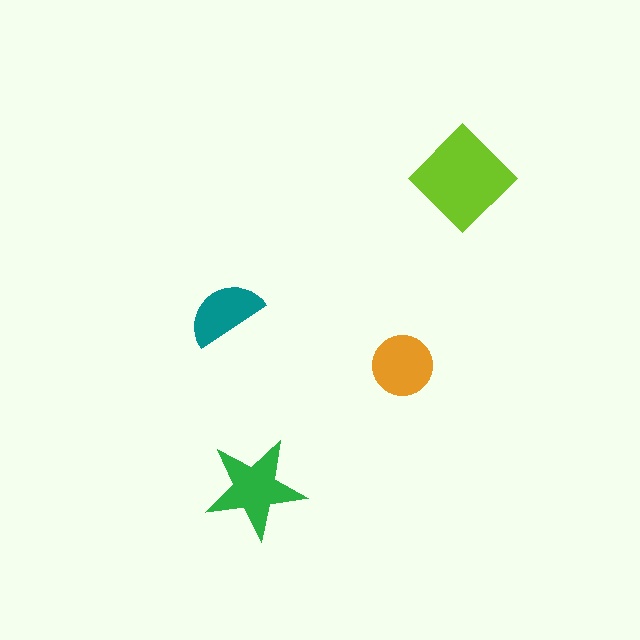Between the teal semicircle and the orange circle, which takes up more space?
The orange circle.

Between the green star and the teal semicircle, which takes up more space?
The green star.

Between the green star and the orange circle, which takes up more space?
The green star.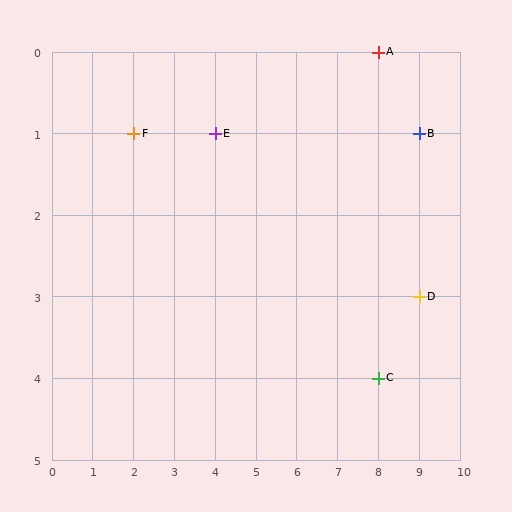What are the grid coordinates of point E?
Point E is at grid coordinates (4, 1).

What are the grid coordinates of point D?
Point D is at grid coordinates (9, 3).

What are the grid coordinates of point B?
Point B is at grid coordinates (9, 1).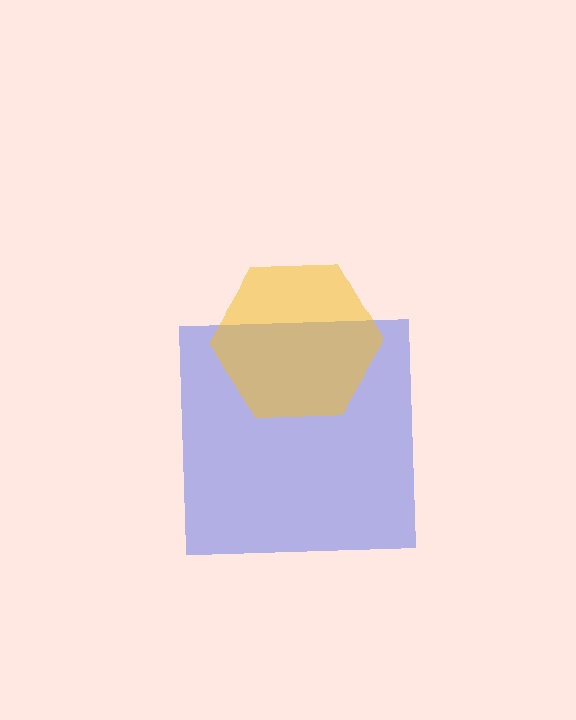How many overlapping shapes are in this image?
There are 2 overlapping shapes in the image.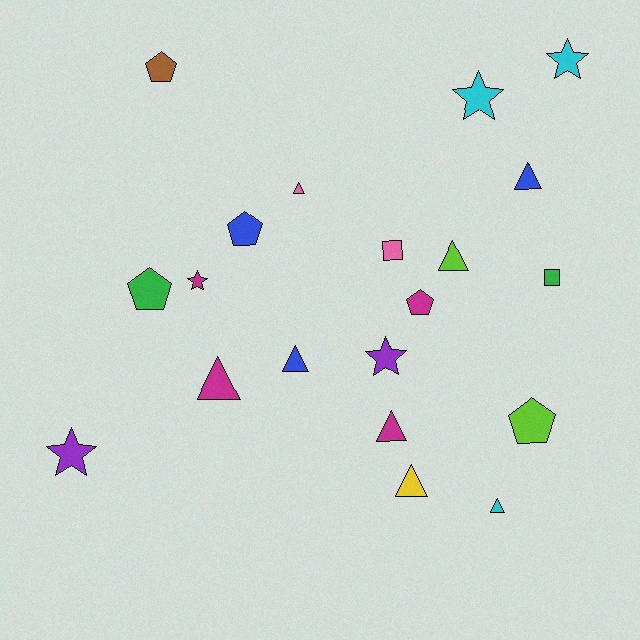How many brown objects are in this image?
There is 1 brown object.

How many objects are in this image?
There are 20 objects.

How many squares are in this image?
There are 2 squares.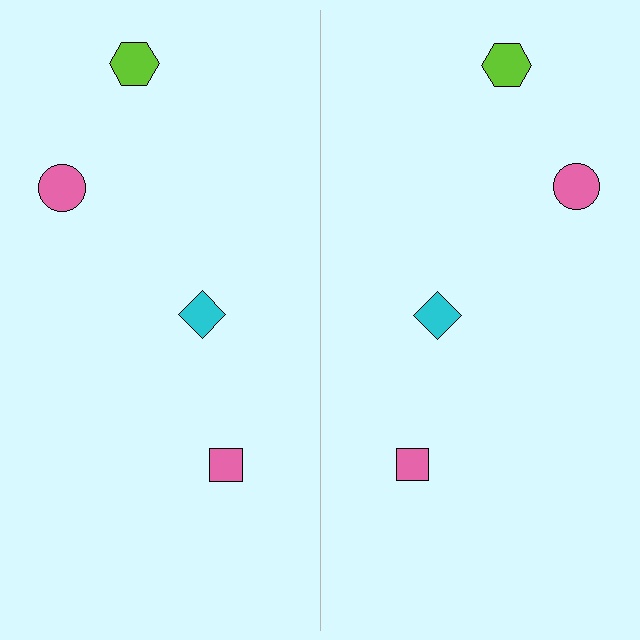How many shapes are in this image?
There are 8 shapes in this image.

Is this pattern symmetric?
Yes, this pattern has bilateral (reflection) symmetry.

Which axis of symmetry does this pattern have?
The pattern has a vertical axis of symmetry running through the center of the image.